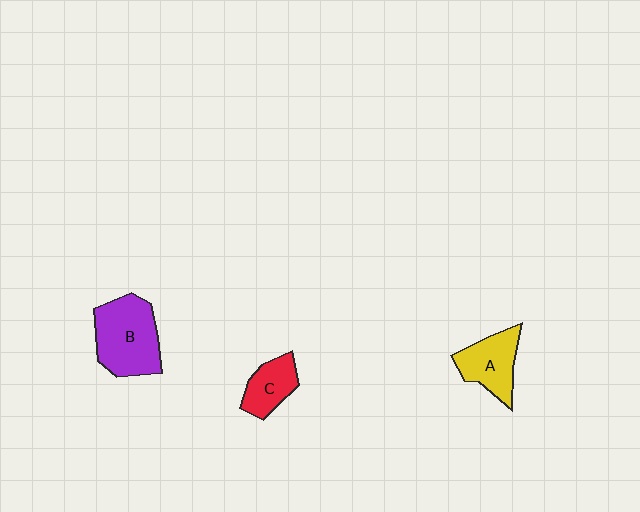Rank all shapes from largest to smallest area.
From largest to smallest: B (purple), A (yellow), C (red).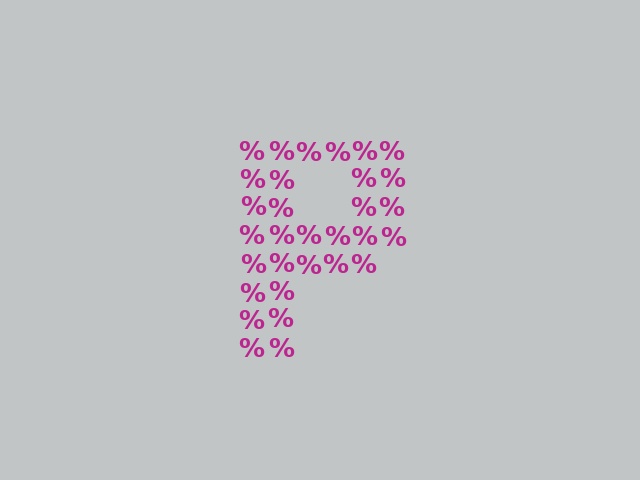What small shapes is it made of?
It is made of small percent signs.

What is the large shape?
The large shape is the letter P.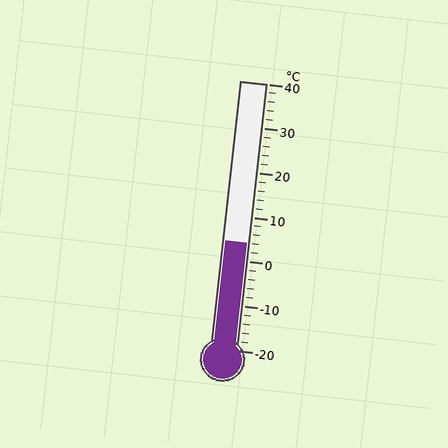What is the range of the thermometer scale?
The thermometer scale ranges from -20°C to 40°C.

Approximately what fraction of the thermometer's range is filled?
The thermometer is filled to approximately 40% of its range.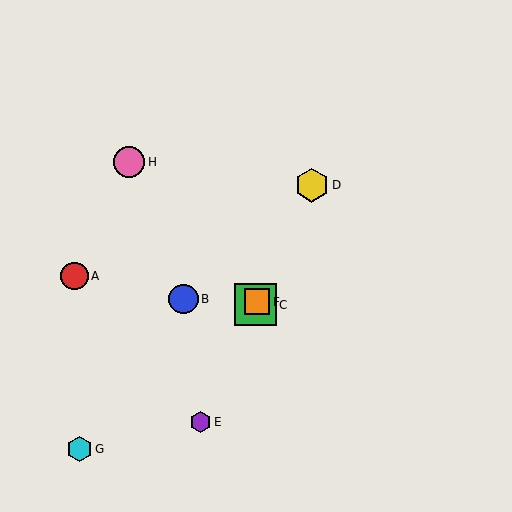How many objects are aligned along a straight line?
4 objects (C, D, E, F) are aligned along a straight line.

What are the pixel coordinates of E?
Object E is at (200, 422).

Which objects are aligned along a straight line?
Objects C, D, E, F are aligned along a straight line.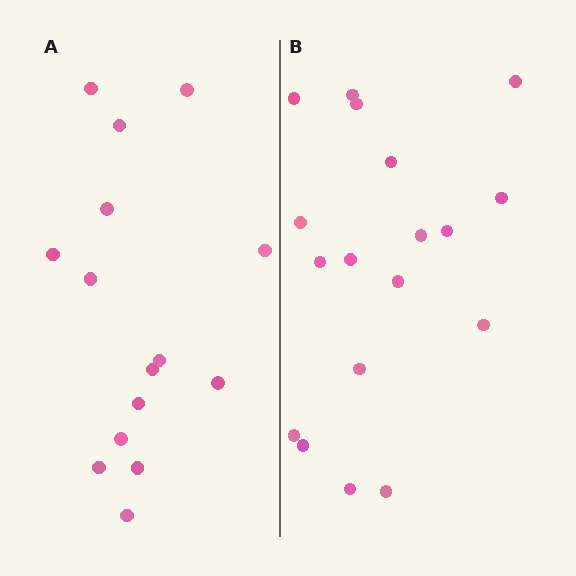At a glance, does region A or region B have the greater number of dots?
Region B (the right region) has more dots.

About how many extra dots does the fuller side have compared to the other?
Region B has just a few more — roughly 2 or 3 more dots than region A.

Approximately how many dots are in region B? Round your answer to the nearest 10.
About 20 dots. (The exact count is 18, which rounds to 20.)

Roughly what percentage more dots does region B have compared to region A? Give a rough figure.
About 20% more.